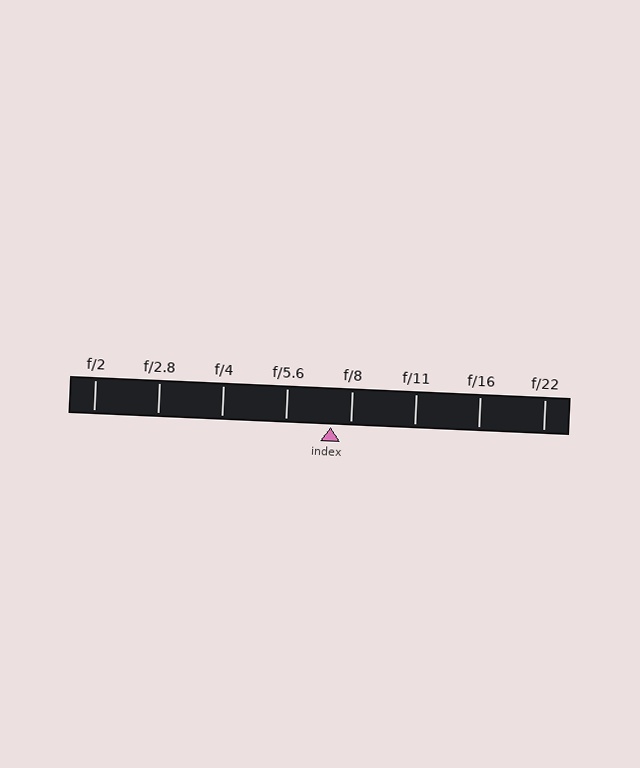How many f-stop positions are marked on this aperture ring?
There are 8 f-stop positions marked.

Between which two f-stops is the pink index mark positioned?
The index mark is between f/5.6 and f/8.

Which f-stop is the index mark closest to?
The index mark is closest to f/8.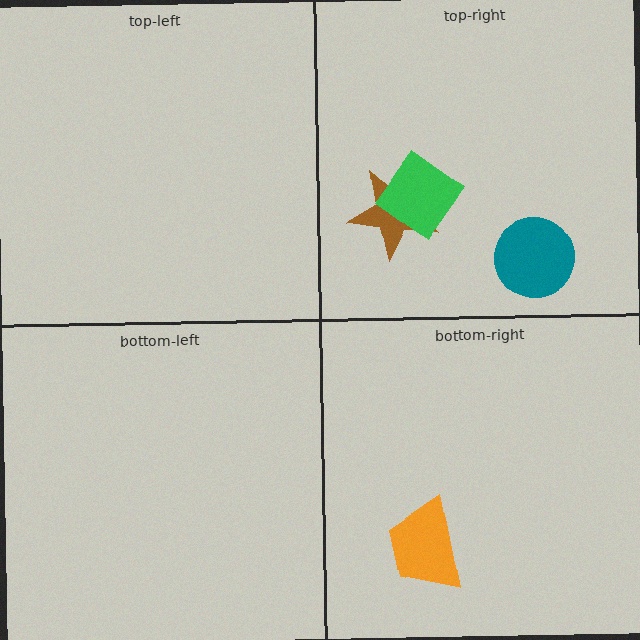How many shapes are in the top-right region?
3.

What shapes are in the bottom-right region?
The orange trapezoid.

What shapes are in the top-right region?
The brown star, the green diamond, the teal circle.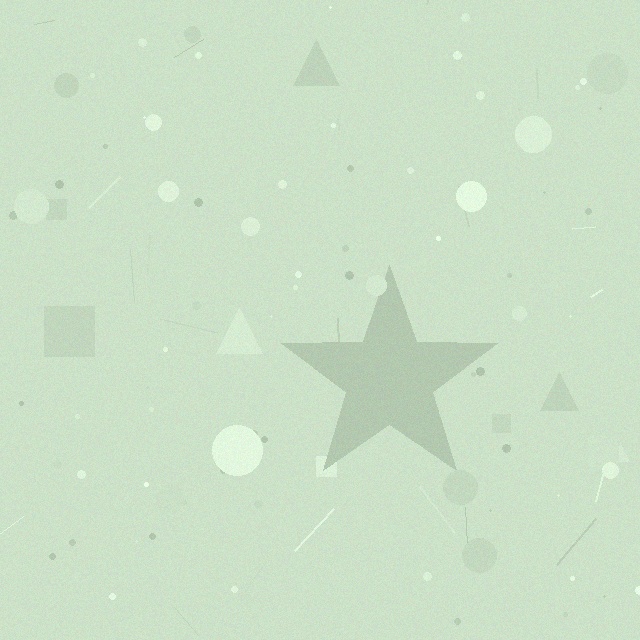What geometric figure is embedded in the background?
A star is embedded in the background.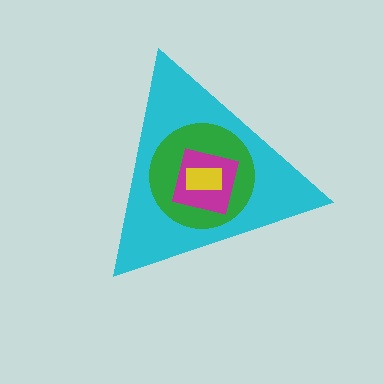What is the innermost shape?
The yellow rectangle.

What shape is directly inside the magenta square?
The yellow rectangle.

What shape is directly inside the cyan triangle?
The green circle.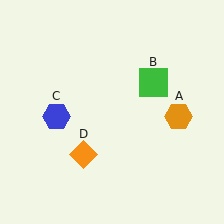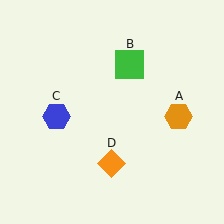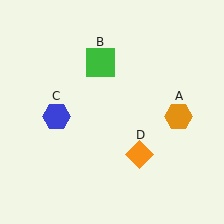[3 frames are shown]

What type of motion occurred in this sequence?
The green square (object B), orange diamond (object D) rotated counterclockwise around the center of the scene.